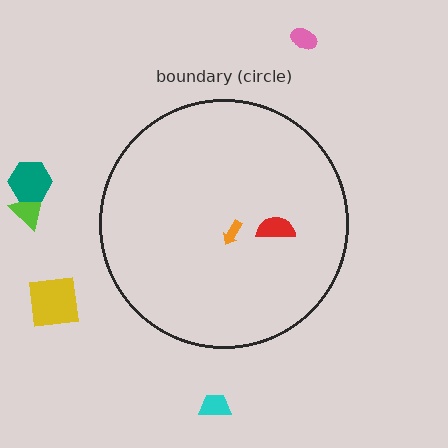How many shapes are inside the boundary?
2 inside, 5 outside.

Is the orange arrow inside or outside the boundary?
Inside.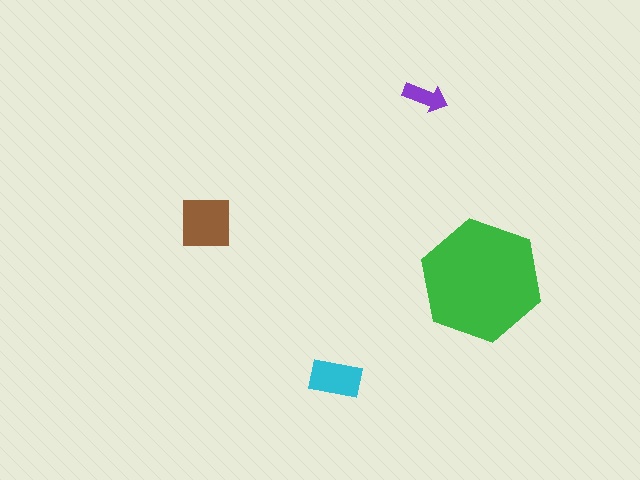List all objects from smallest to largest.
The purple arrow, the cyan rectangle, the brown square, the green hexagon.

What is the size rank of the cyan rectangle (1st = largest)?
3rd.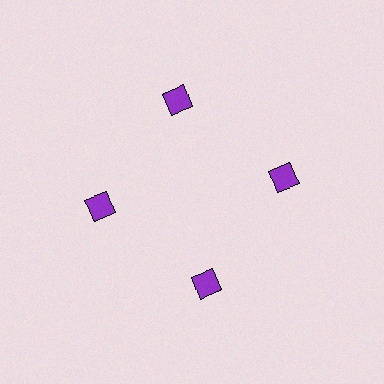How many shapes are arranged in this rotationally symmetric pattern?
There are 4 shapes, arranged in 4 groups of 1.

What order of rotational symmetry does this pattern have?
This pattern has 4-fold rotational symmetry.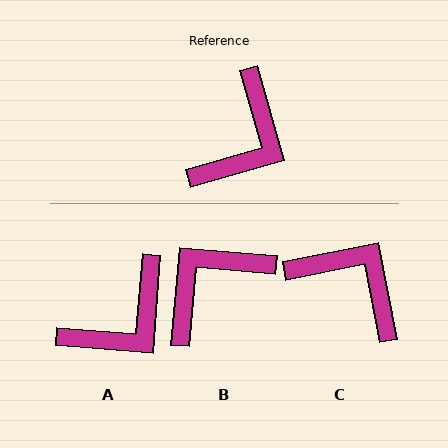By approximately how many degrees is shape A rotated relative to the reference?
Approximately 21 degrees clockwise.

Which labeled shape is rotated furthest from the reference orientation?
B, about 159 degrees away.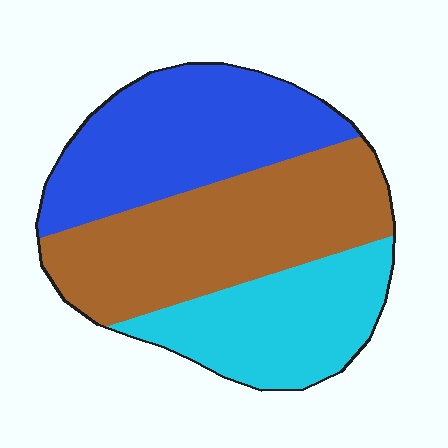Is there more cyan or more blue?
Blue.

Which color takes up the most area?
Brown, at roughly 40%.